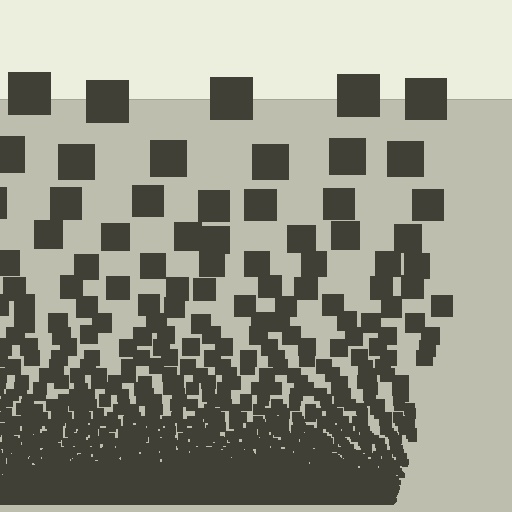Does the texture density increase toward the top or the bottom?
Density increases toward the bottom.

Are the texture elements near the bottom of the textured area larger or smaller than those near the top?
Smaller. The gradient is inverted — elements near the bottom are smaller and denser.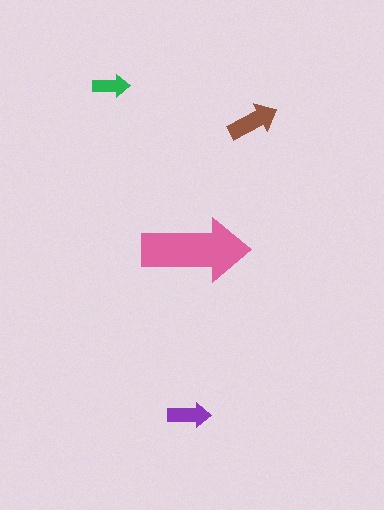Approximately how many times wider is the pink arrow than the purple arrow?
About 2.5 times wider.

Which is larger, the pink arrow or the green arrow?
The pink one.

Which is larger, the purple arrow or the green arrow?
The purple one.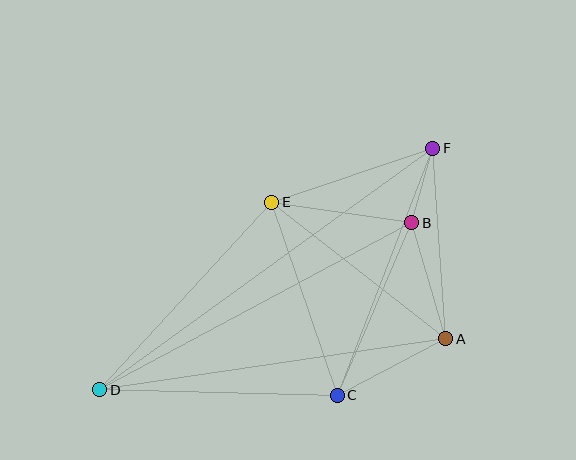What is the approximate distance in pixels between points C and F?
The distance between C and F is approximately 265 pixels.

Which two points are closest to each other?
Points B and F are closest to each other.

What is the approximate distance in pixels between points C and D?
The distance between C and D is approximately 237 pixels.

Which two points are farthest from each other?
Points D and F are farthest from each other.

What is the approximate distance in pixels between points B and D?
The distance between B and D is approximately 354 pixels.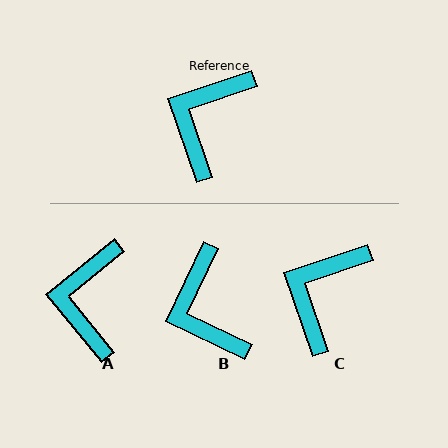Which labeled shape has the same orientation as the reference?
C.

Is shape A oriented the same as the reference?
No, it is off by about 21 degrees.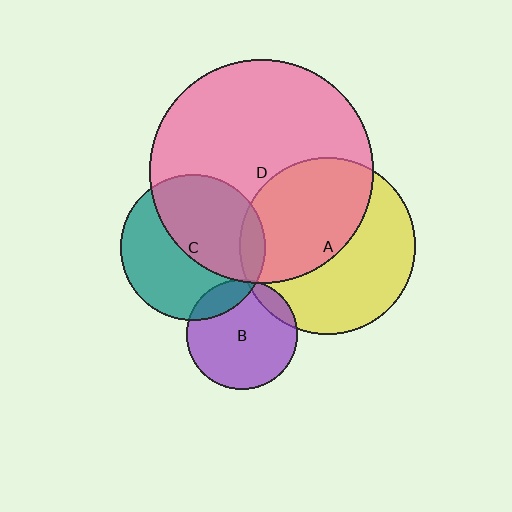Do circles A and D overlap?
Yes.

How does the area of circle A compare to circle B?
Approximately 2.5 times.